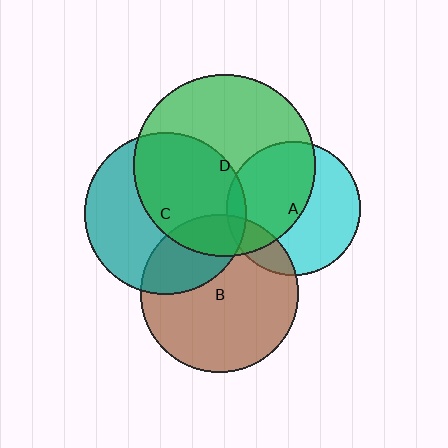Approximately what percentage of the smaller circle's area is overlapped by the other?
Approximately 30%.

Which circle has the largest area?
Circle D (green).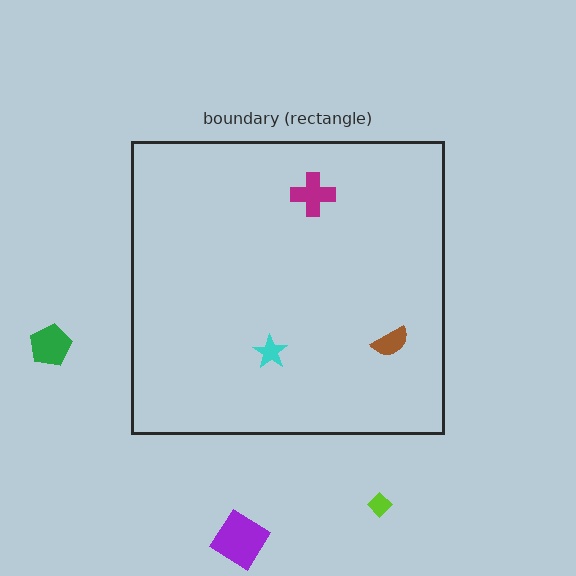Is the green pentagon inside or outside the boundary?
Outside.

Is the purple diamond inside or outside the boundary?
Outside.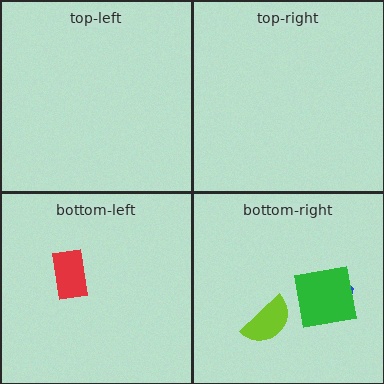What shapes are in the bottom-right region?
The blue hexagon, the lime semicircle, the green square.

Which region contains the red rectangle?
The bottom-left region.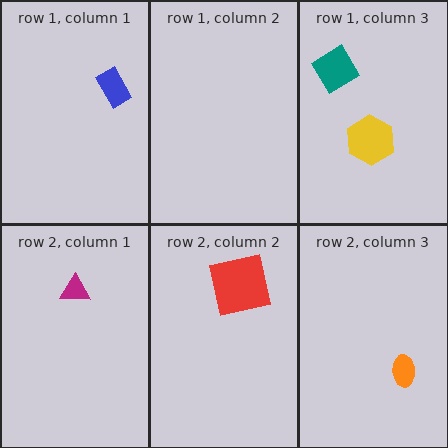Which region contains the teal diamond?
The row 1, column 3 region.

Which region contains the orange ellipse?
The row 2, column 3 region.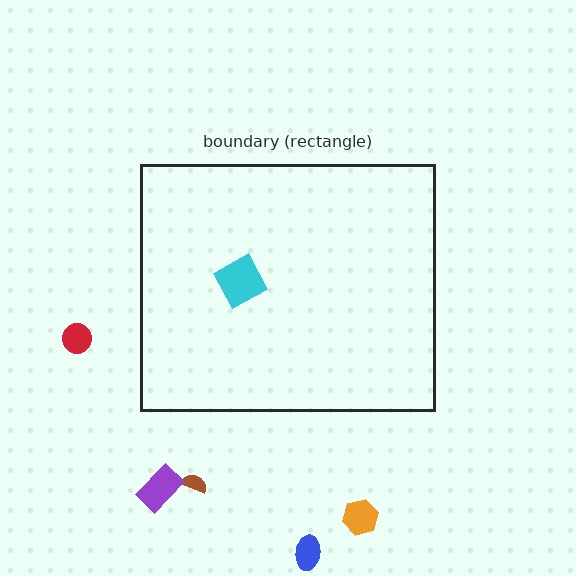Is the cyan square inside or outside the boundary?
Inside.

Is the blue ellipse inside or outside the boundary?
Outside.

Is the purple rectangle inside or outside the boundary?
Outside.